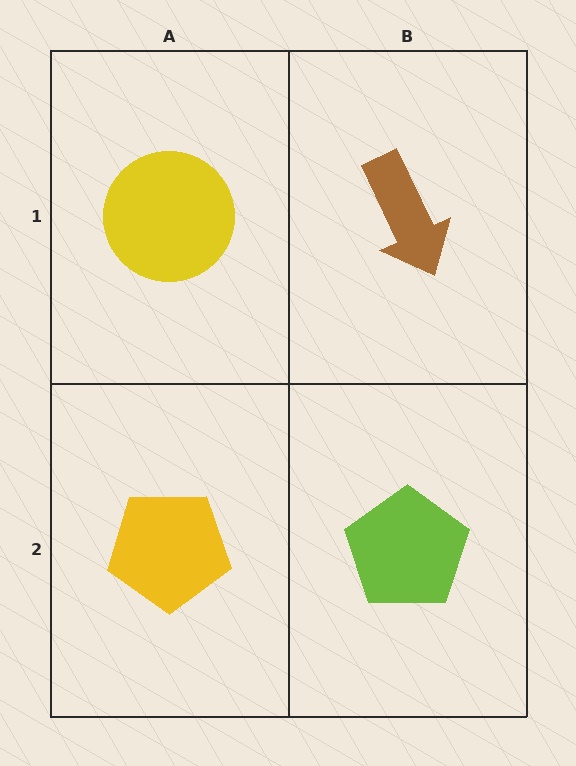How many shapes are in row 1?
2 shapes.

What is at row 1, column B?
A brown arrow.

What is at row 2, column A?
A yellow pentagon.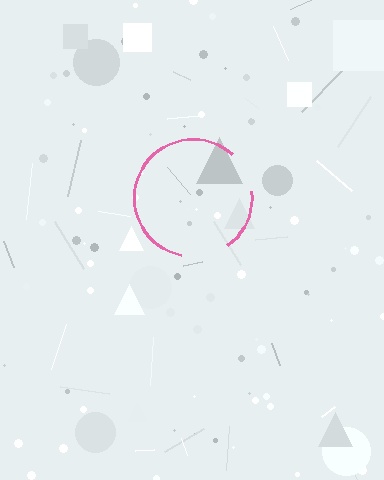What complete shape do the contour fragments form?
The contour fragments form a circle.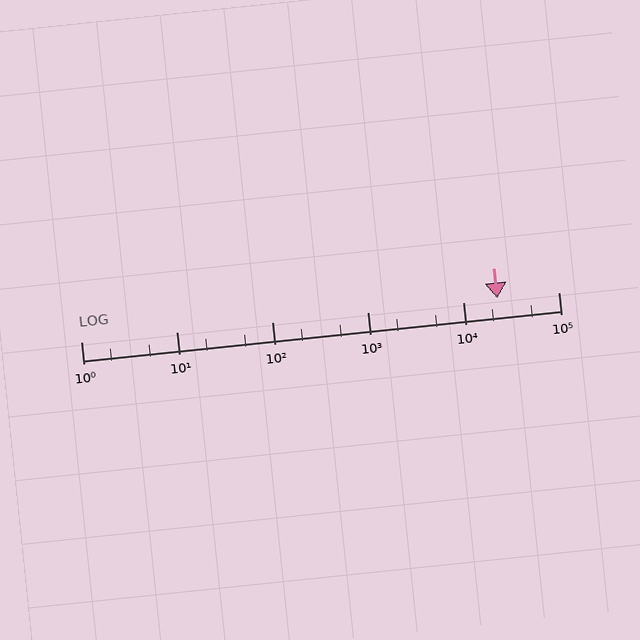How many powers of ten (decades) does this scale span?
The scale spans 5 decades, from 1 to 100000.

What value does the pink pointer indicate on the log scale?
The pointer indicates approximately 23000.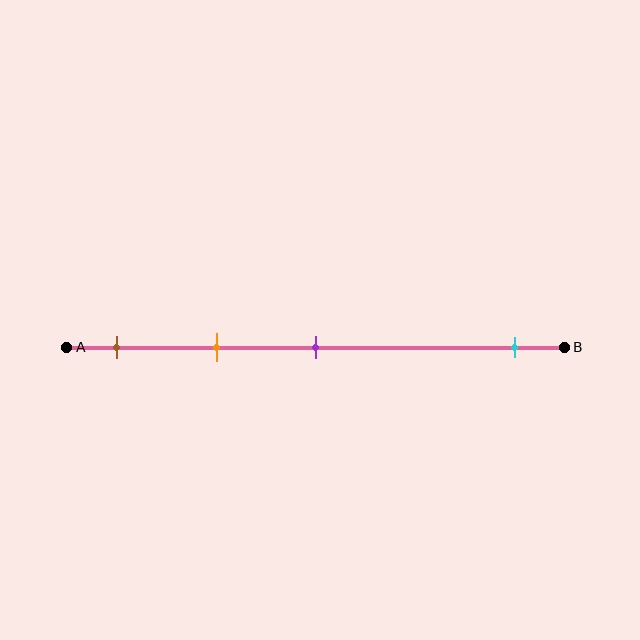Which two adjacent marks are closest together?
The brown and orange marks are the closest adjacent pair.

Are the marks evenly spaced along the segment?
No, the marks are not evenly spaced.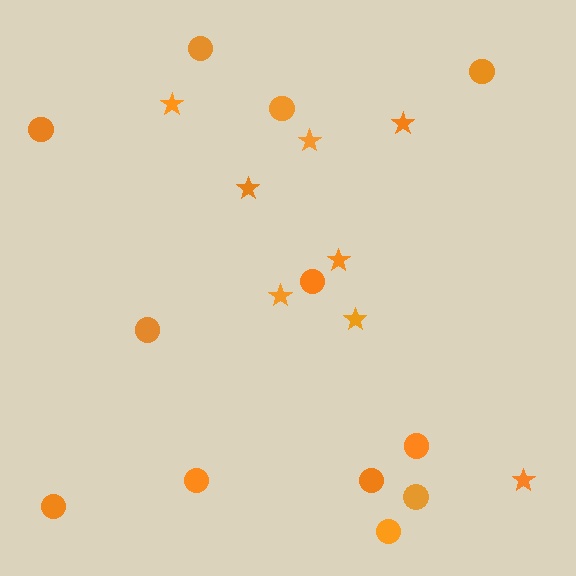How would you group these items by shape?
There are 2 groups: one group of circles (12) and one group of stars (8).